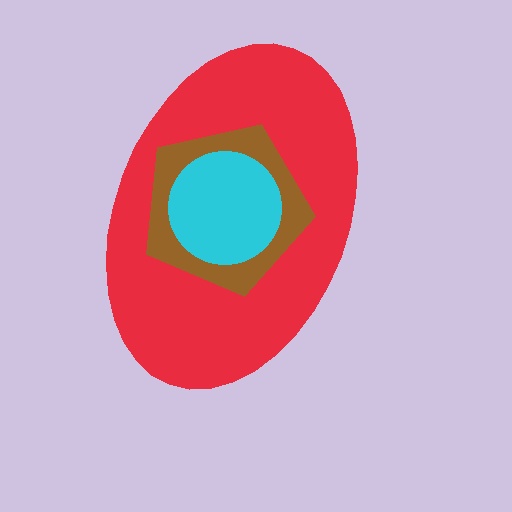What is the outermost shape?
The red ellipse.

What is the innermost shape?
The cyan circle.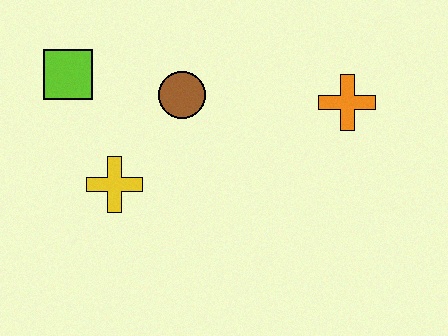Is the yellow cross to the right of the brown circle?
No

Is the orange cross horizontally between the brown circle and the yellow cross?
No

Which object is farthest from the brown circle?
The orange cross is farthest from the brown circle.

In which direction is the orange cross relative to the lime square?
The orange cross is to the right of the lime square.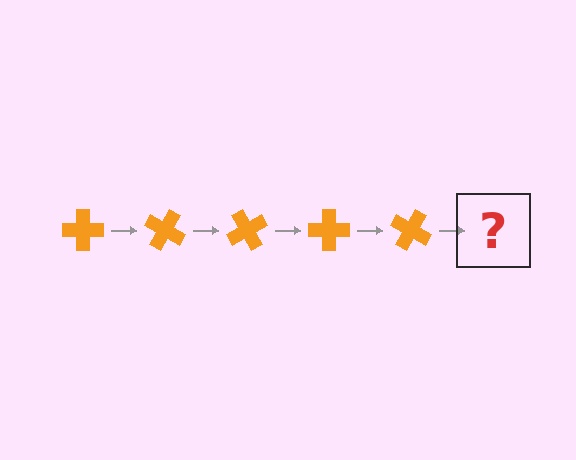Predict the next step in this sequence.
The next step is an orange cross rotated 150 degrees.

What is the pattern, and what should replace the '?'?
The pattern is that the cross rotates 30 degrees each step. The '?' should be an orange cross rotated 150 degrees.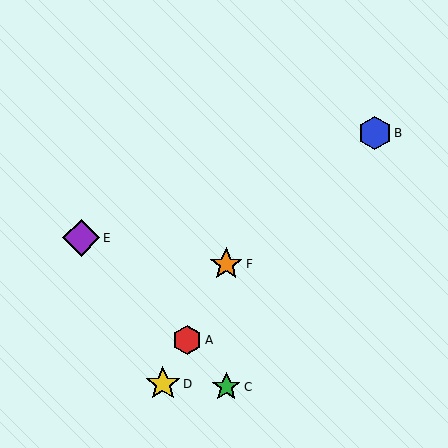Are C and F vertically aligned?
Yes, both are at x≈226.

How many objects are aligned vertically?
2 objects (C, F) are aligned vertically.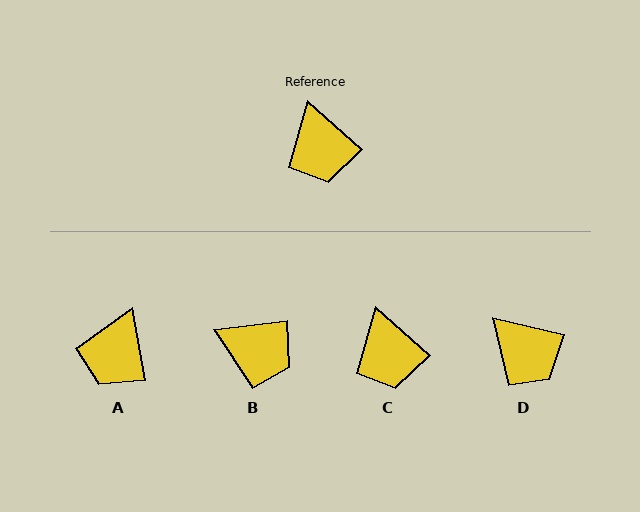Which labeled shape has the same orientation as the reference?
C.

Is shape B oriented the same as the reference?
No, it is off by about 49 degrees.